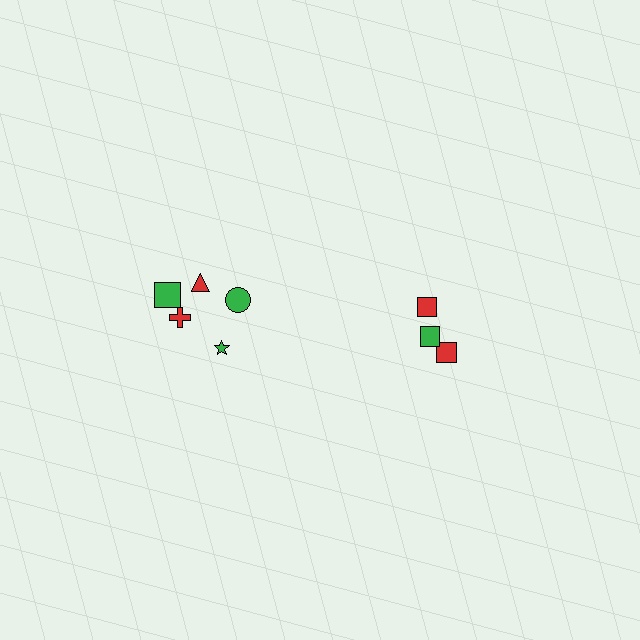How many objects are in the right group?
There are 3 objects.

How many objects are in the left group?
There are 5 objects.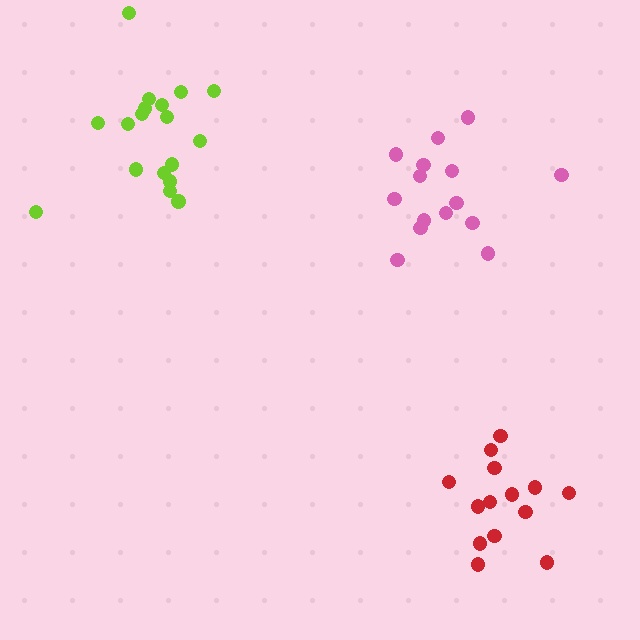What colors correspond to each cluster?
The clusters are colored: pink, lime, red.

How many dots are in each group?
Group 1: 15 dots, Group 2: 18 dots, Group 3: 14 dots (47 total).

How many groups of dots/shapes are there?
There are 3 groups.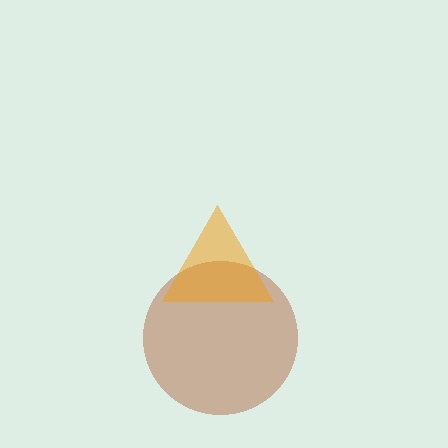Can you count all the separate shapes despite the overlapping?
Yes, there are 2 separate shapes.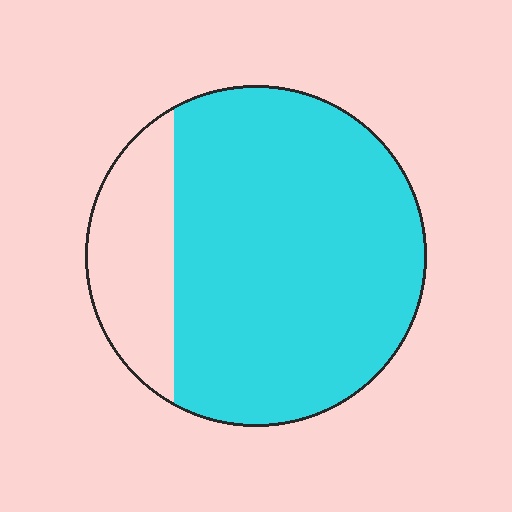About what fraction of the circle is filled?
About four fifths (4/5).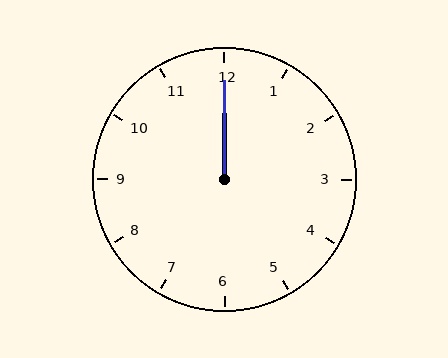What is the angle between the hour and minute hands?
Approximately 0 degrees.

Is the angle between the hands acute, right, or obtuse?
It is acute.